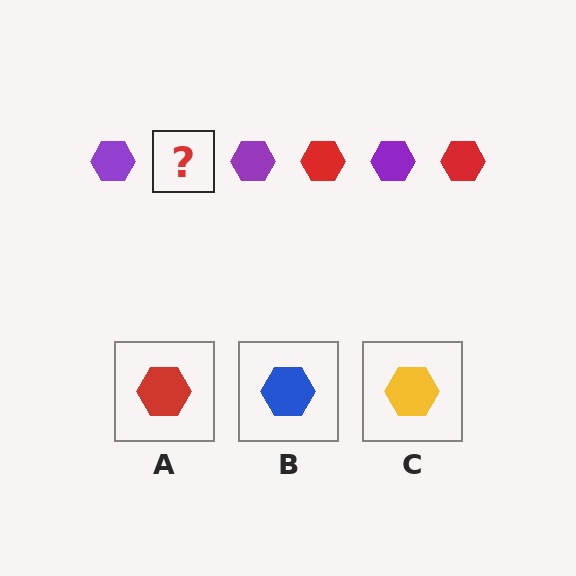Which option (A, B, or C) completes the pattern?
A.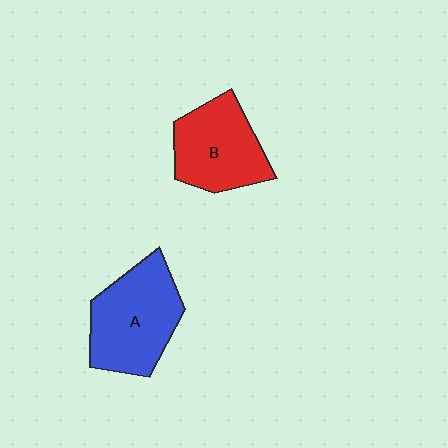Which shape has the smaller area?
Shape B (red).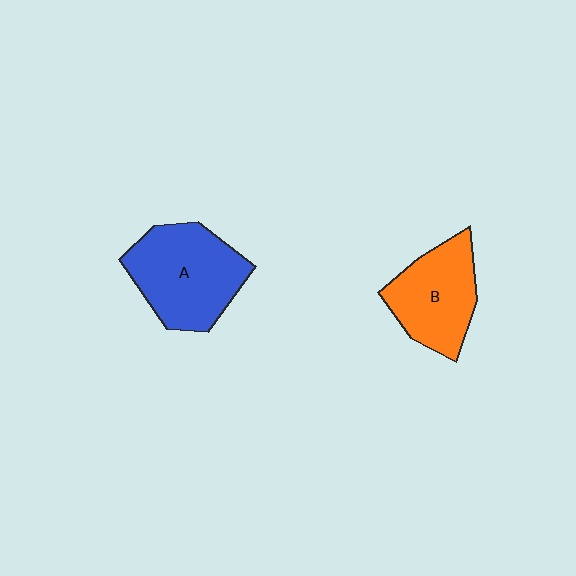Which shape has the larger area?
Shape A (blue).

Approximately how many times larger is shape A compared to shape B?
Approximately 1.2 times.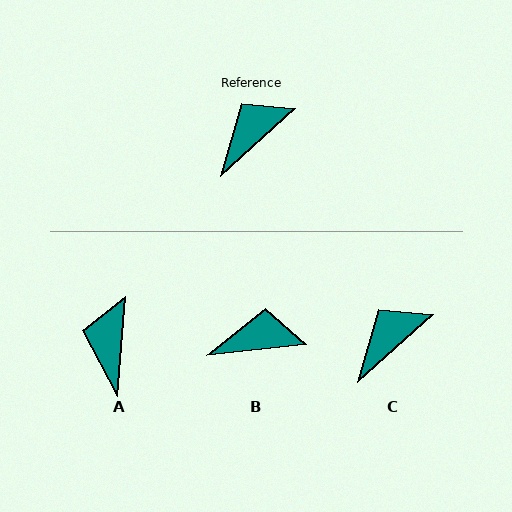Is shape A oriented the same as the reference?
No, it is off by about 43 degrees.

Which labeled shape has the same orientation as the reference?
C.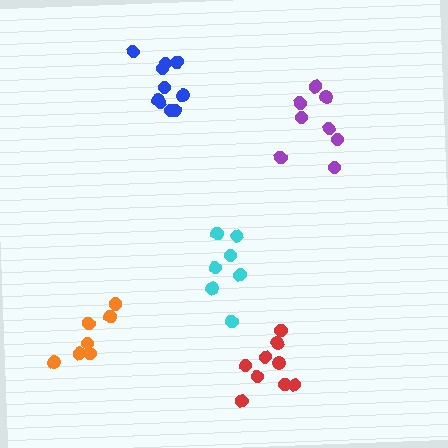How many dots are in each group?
Group 1: 7 dots, Group 2: 7 dots, Group 3: 10 dots, Group 4: 8 dots, Group 5: 9 dots (41 total).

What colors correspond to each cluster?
The clusters are colored: orange, cyan, blue, purple, red.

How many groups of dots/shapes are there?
There are 5 groups.